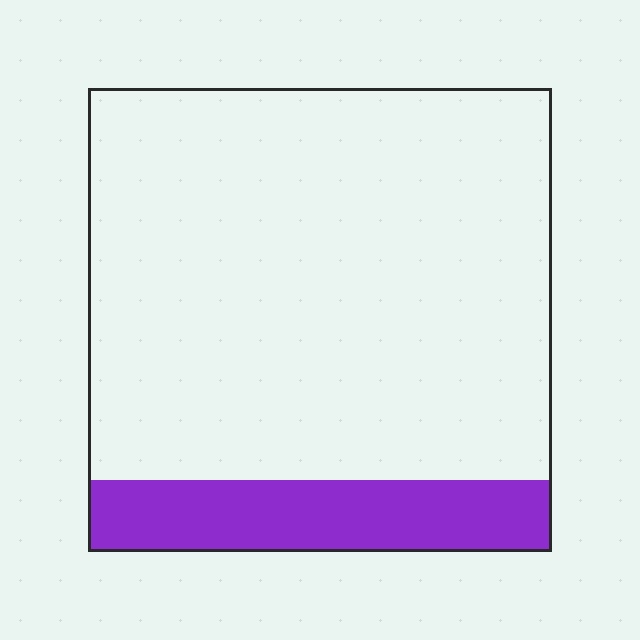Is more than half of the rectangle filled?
No.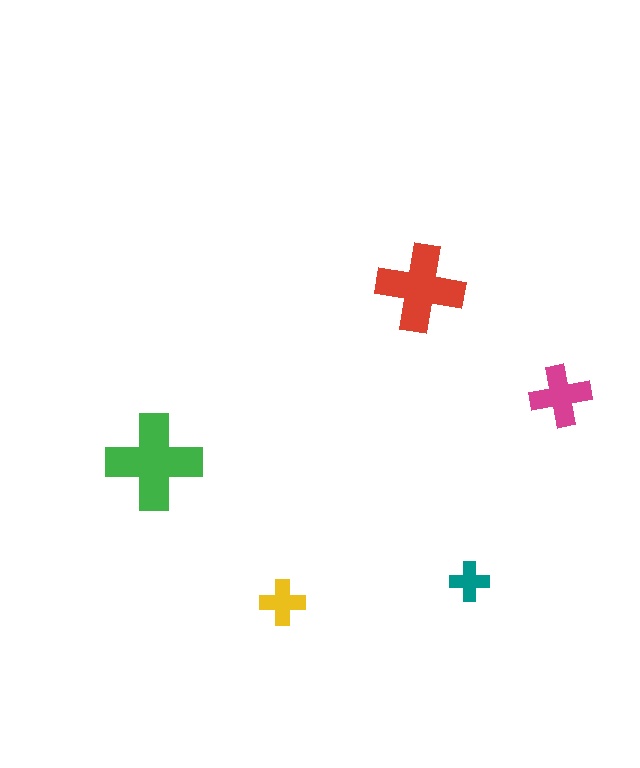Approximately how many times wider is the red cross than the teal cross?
About 2 times wider.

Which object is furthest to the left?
The green cross is leftmost.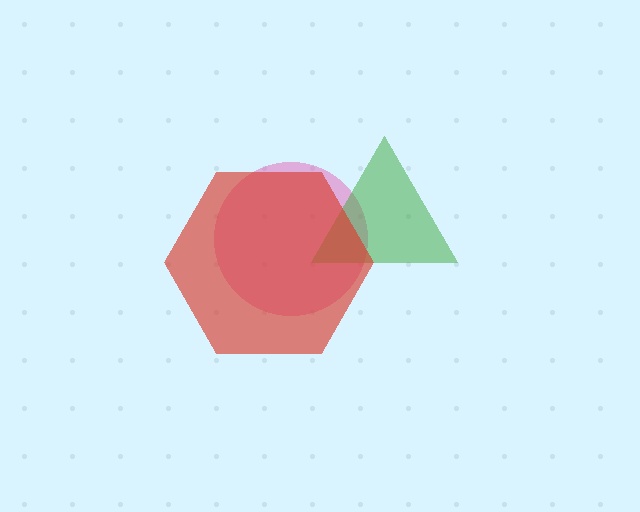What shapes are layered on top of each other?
The layered shapes are: a pink circle, a green triangle, a red hexagon.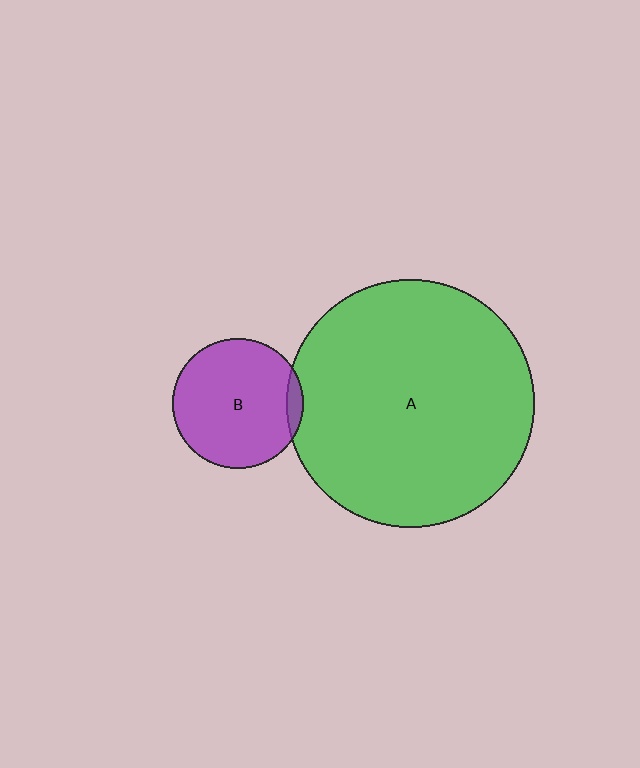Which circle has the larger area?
Circle A (green).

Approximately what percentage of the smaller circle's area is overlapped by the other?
Approximately 5%.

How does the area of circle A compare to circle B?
Approximately 3.6 times.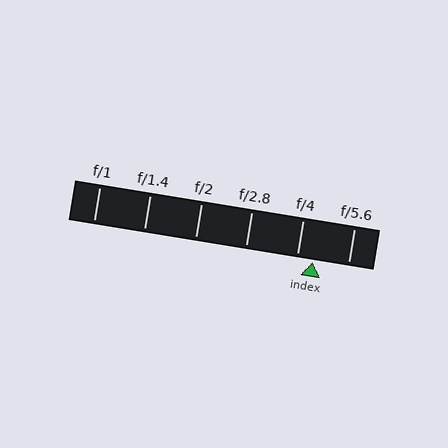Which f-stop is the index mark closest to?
The index mark is closest to f/4.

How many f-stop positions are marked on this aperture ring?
There are 6 f-stop positions marked.